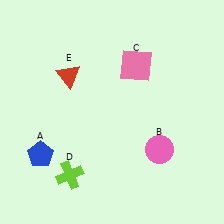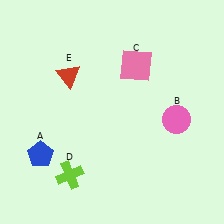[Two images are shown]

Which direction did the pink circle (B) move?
The pink circle (B) moved up.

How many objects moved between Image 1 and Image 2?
1 object moved between the two images.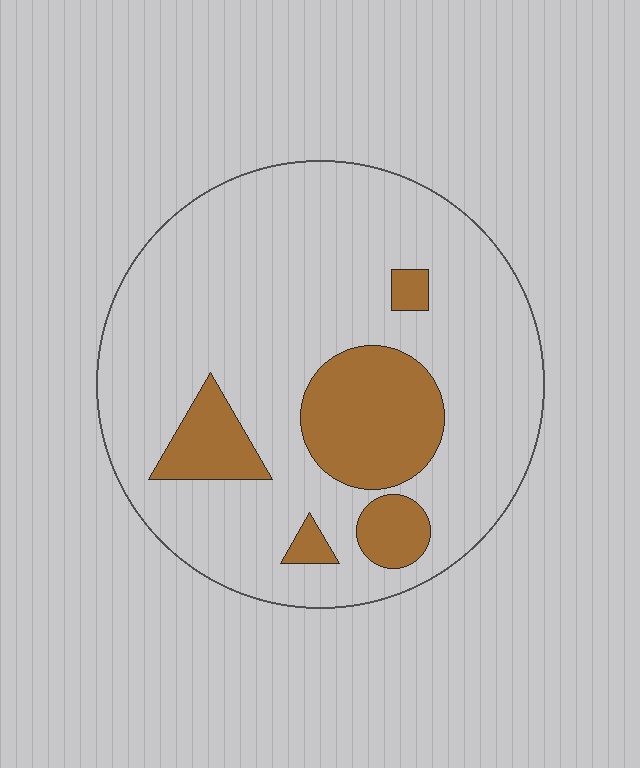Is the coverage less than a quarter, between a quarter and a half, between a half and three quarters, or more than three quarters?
Less than a quarter.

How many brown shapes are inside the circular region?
5.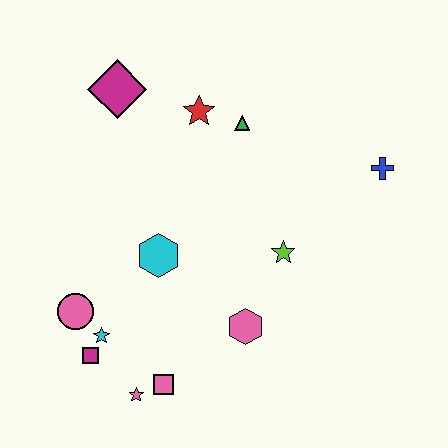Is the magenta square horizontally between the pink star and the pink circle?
Yes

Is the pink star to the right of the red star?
No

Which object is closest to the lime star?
The pink hexagon is closest to the lime star.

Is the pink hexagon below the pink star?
No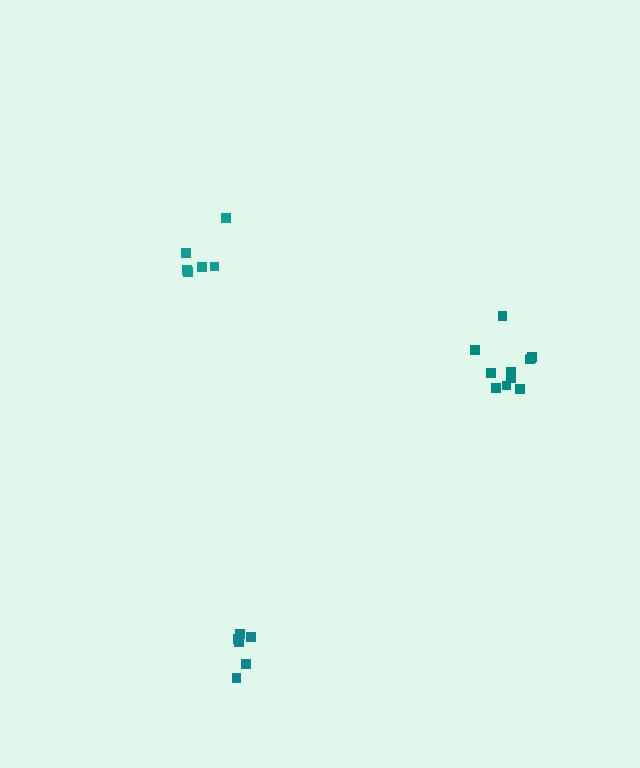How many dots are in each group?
Group 1: 6 dots, Group 2: 11 dots, Group 3: 6 dots (23 total).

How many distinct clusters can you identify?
There are 3 distinct clusters.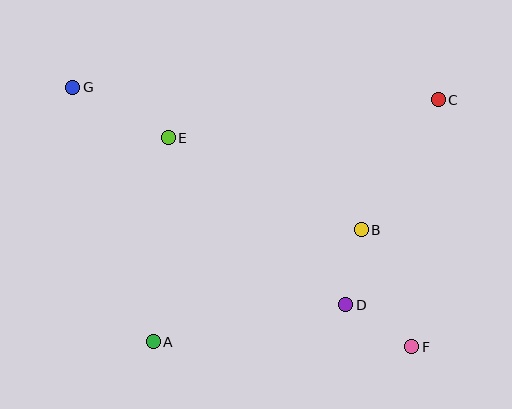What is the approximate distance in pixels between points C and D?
The distance between C and D is approximately 224 pixels.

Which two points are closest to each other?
Points B and D are closest to each other.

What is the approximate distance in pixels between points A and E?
The distance between A and E is approximately 205 pixels.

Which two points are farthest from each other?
Points F and G are farthest from each other.